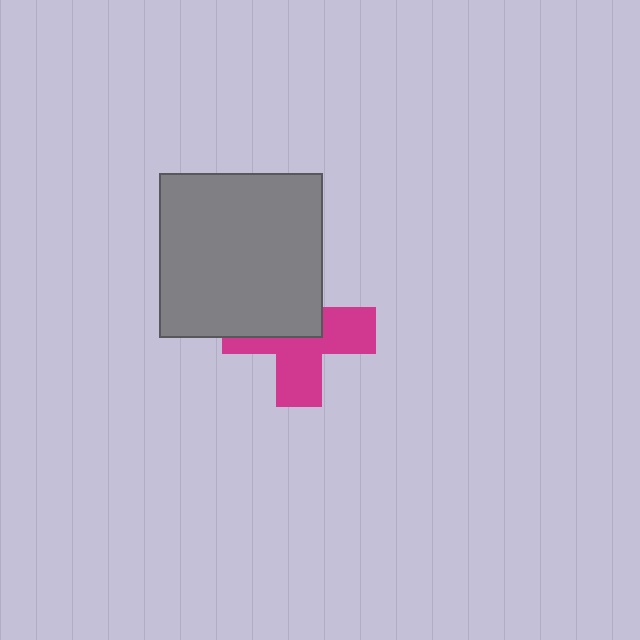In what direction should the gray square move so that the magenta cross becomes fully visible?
The gray square should move up. That is the shortest direction to clear the overlap and leave the magenta cross fully visible.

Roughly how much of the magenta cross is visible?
About half of it is visible (roughly 54%).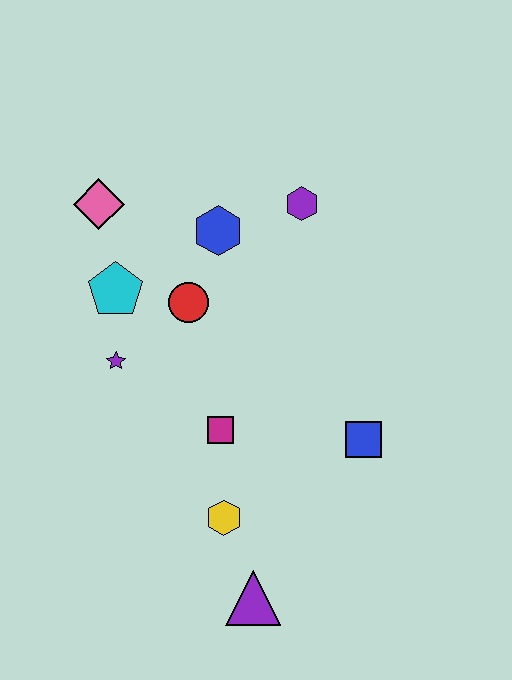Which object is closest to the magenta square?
The yellow hexagon is closest to the magenta square.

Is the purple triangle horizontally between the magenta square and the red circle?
No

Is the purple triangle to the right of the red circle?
Yes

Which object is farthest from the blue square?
The pink diamond is farthest from the blue square.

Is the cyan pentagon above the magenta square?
Yes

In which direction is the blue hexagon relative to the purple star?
The blue hexagon is above the purple star.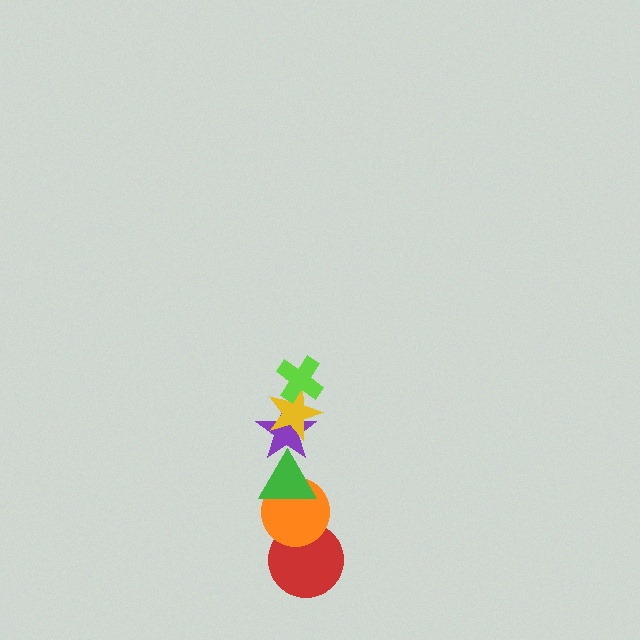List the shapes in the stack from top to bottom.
From top to bottom: the lime cross, the yellow star, the purple star, the green triangle, the orange circle, the red circle.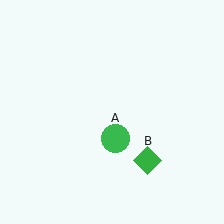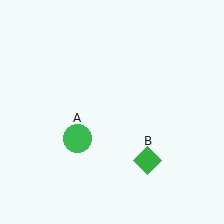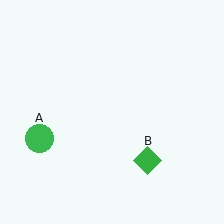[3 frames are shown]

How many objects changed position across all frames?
1 object changed position: green circle (object A).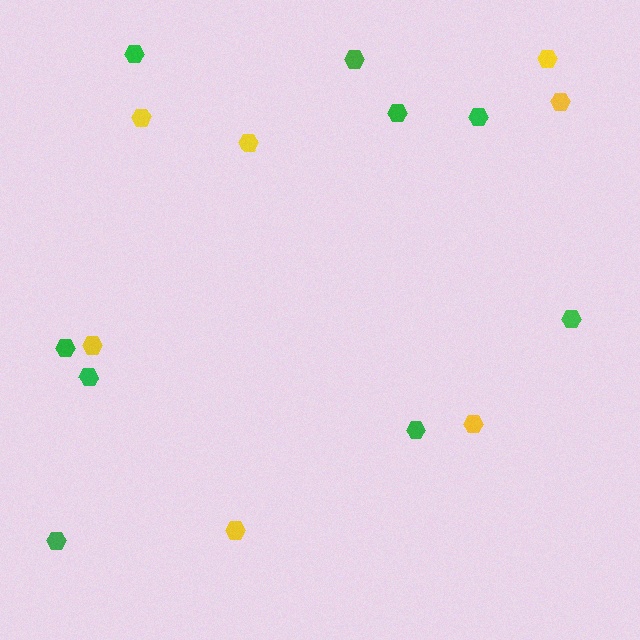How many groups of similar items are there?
There are 2 groups: one group of green hexagons (9) and one group of yellow hexagons (7).